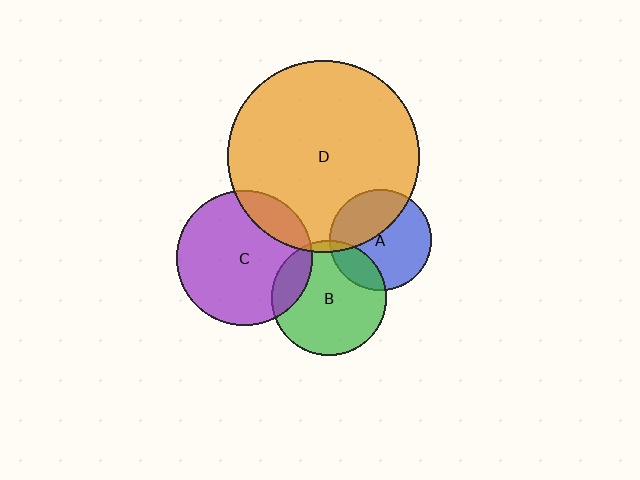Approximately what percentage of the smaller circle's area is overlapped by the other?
Approximately 40%.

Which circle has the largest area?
Circle D (orange).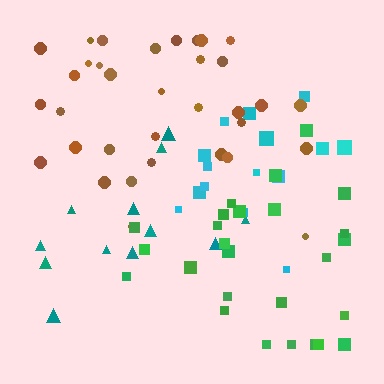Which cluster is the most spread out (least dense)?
Teal.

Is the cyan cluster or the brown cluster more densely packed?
Brown.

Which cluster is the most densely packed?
Brown.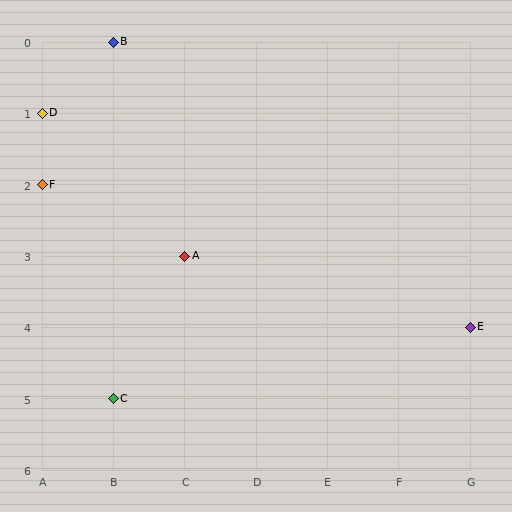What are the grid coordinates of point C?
Point C is at grid coordinates (B, 5).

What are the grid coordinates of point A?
Point A is at grid coordinates (C, 3).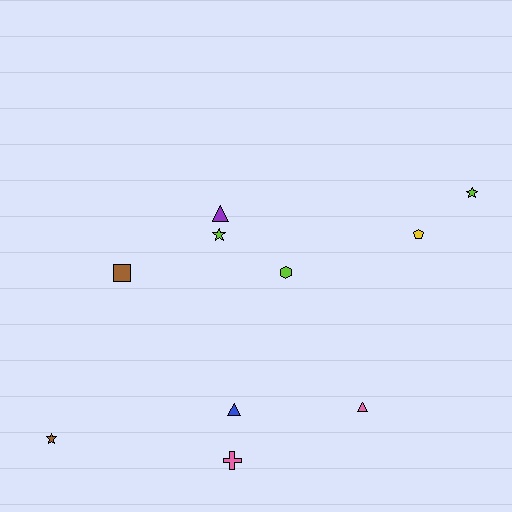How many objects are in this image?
There are 10 objects.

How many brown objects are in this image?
There are 2 brown objects.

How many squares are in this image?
There is 1 square.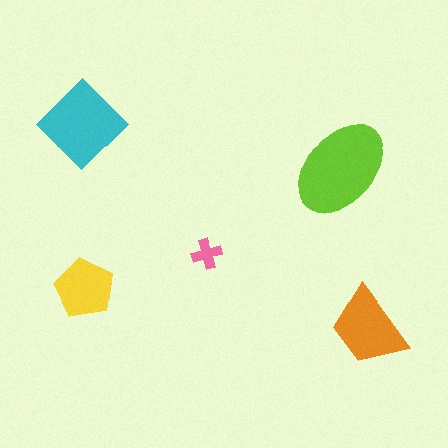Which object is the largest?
The lime ellipse.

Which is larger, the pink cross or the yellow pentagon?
The yellow pentagon.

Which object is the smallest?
The pink cross.